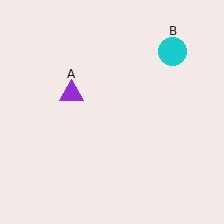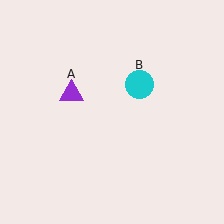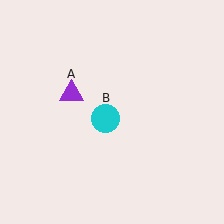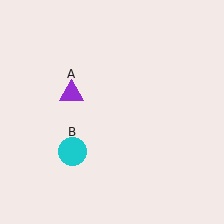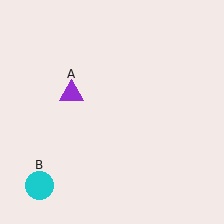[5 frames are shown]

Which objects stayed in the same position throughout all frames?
Purple triangle (object A) remained stationary.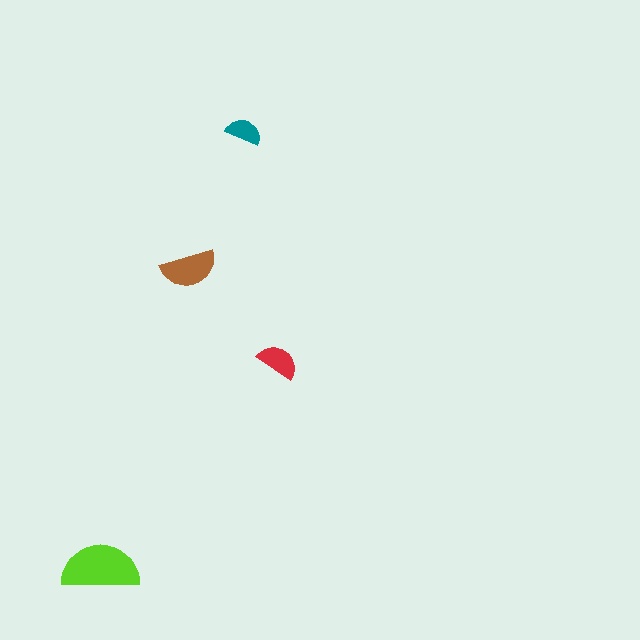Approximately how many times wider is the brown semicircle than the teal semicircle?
About 1.5 times wider.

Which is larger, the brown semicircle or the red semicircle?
The brown one.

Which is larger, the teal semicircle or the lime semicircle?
The lime one.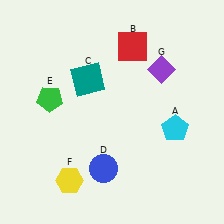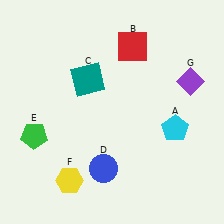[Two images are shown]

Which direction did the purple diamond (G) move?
The purple diamond (G) moved right.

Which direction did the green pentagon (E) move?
The green pentagon (E) moved down.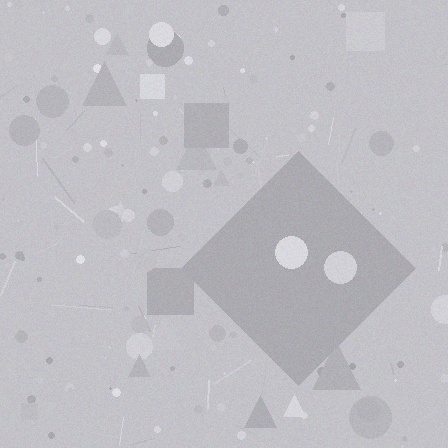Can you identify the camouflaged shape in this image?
The camouflaged shape is a diamond.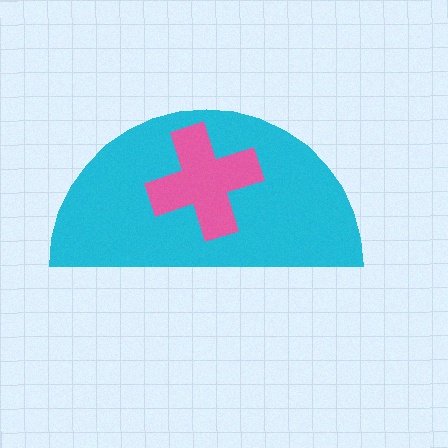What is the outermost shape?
The cyan semicircle.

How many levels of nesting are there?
2.